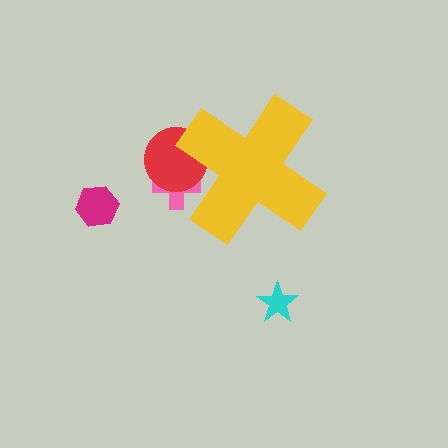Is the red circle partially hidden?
Yes, the red circle is partially hidden behind the yellow cross.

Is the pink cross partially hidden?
Yes, the pink cross is partially hidden behind the yellow cross.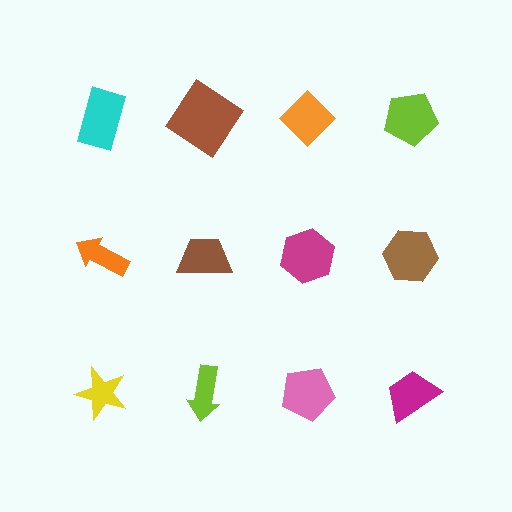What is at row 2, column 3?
A magenta hexagon.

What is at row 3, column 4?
A magenta trapezoid.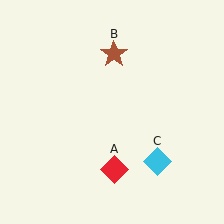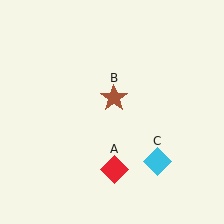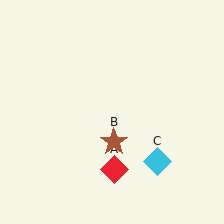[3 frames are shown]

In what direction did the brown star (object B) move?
The brown star (object B) moved down.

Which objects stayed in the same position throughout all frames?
Red diamond (object A) and cyan diamond (object C) remained stationary.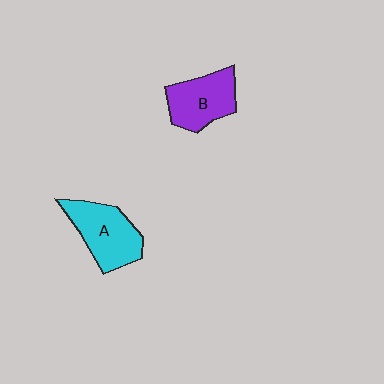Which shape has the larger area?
Shape A (cyan).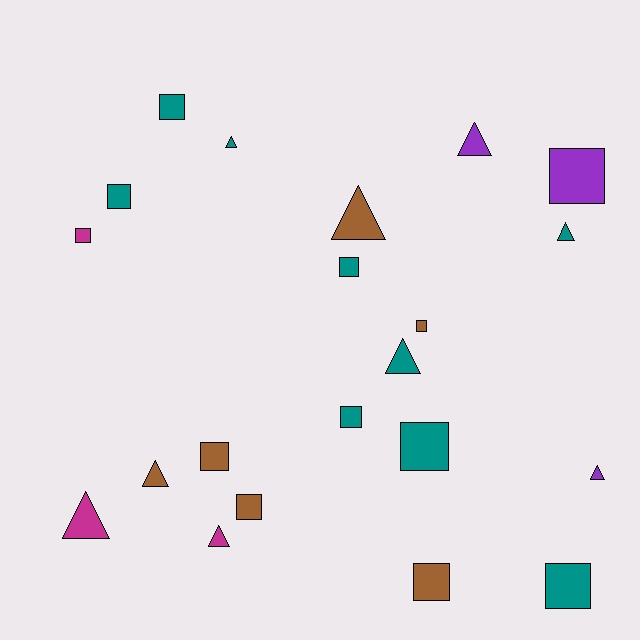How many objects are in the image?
There are 21 objects.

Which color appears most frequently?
Teal, with 9 objects.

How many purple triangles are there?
There are 2 purple triangles.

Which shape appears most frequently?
Square, with 12 objects.